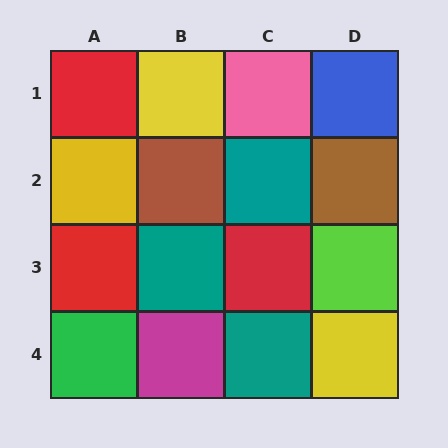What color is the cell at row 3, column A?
Red.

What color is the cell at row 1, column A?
Red.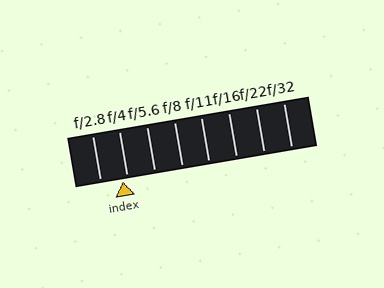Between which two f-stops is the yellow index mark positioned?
The index mark is between f/2.8 and f/4.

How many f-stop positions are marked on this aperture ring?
There are 8 f-stop positions marked.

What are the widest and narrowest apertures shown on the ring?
The widest aperture shown is f/2.8 and the narrowest is f/32.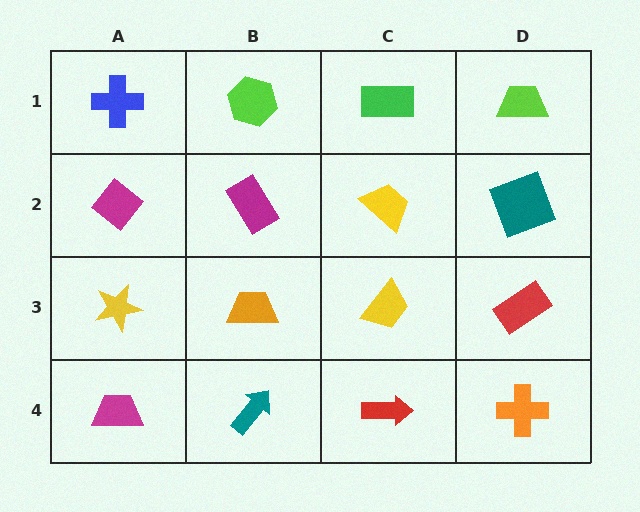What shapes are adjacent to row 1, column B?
A magenta rectangle (row 2, column B), a blue cross (row 1, column A), a green rectangle (row 1, column C).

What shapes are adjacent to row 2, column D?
A lime trapezoid (row 1, column D), a red rectangle (row 3, column D), a yellow trapezoid (row 2, column C).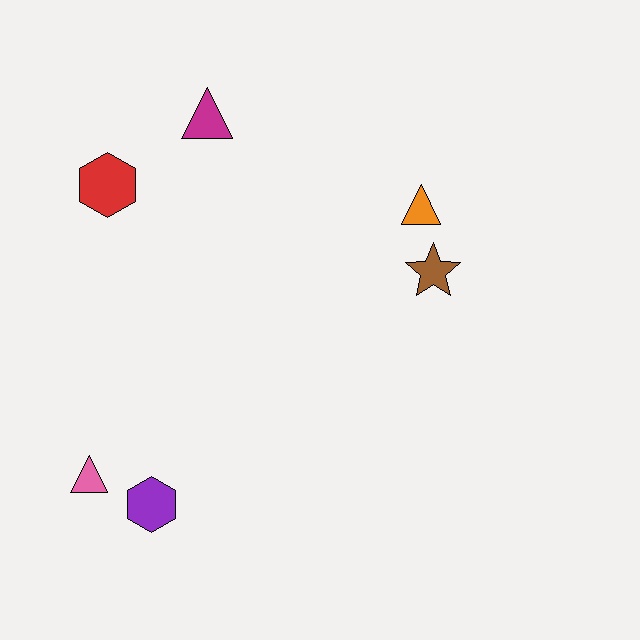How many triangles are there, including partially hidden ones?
There are 3 triangles.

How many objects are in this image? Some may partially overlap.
There are 6 objects.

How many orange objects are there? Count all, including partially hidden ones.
There is 1 orange object.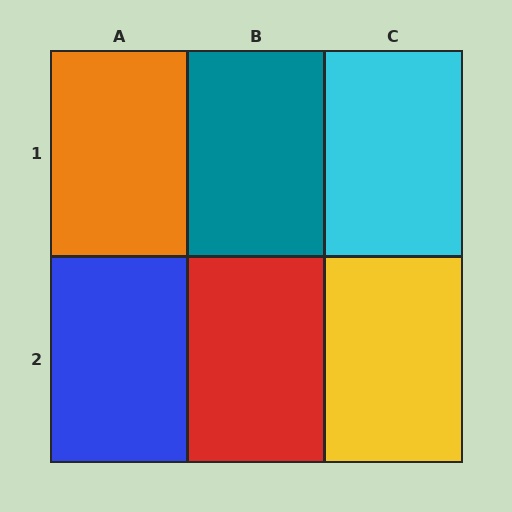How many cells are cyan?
1 cell is cyan.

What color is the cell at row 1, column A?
Orange.